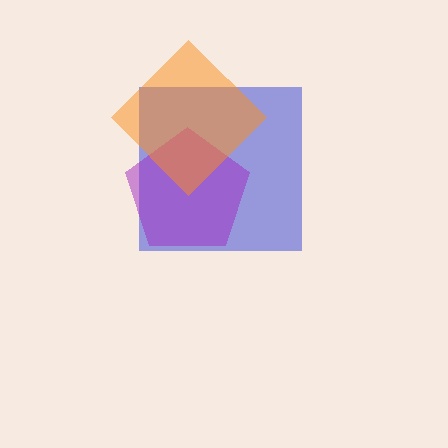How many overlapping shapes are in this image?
There are 3 overlapping shapes in the image.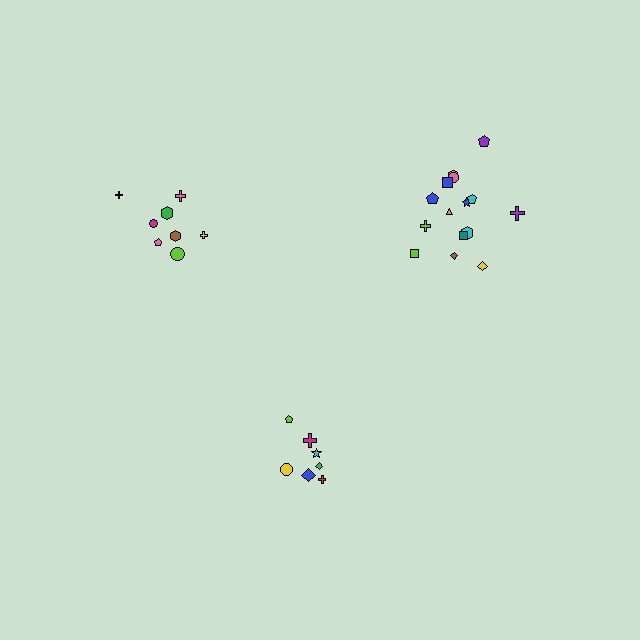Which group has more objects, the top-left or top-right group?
The top-right group.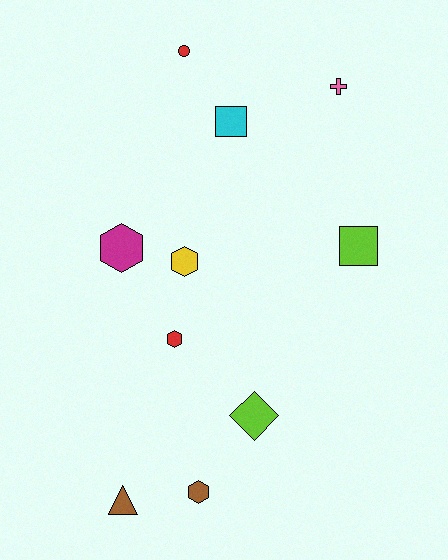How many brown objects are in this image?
There are 2 brown objects.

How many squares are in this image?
There are 2 squares.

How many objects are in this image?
There are 10 objects.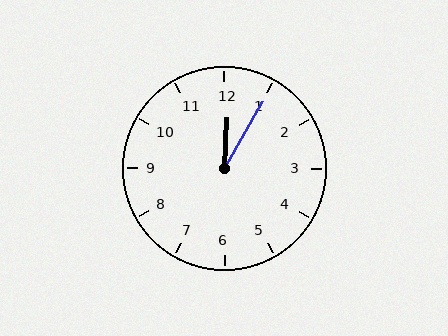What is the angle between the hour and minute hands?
Approximately 28 degrees.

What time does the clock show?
12:05.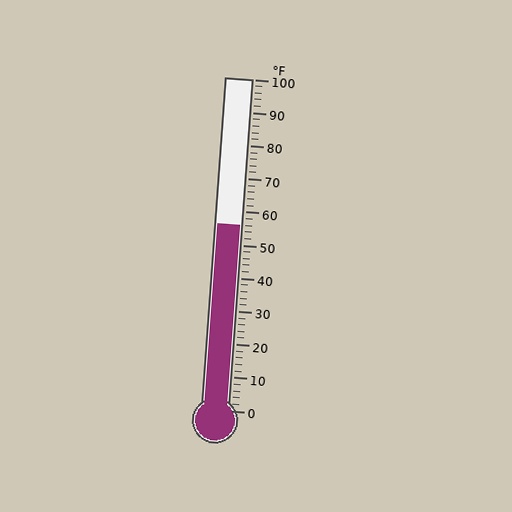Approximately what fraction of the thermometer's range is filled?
The thermometer is filled to approximately 55% of its range.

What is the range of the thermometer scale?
The thermometer scale ranges from 0°F to 100°F.